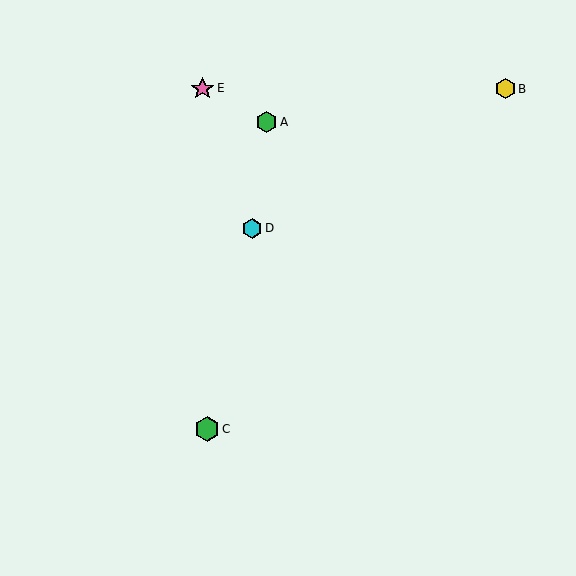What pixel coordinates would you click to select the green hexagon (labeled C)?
Click at (207, 429) to select the green hexagon C.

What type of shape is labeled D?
Shape D is a cyan hexagon.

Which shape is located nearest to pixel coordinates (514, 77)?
The yellow hexagon (labeled B) at (505, 89) is nearest to that location.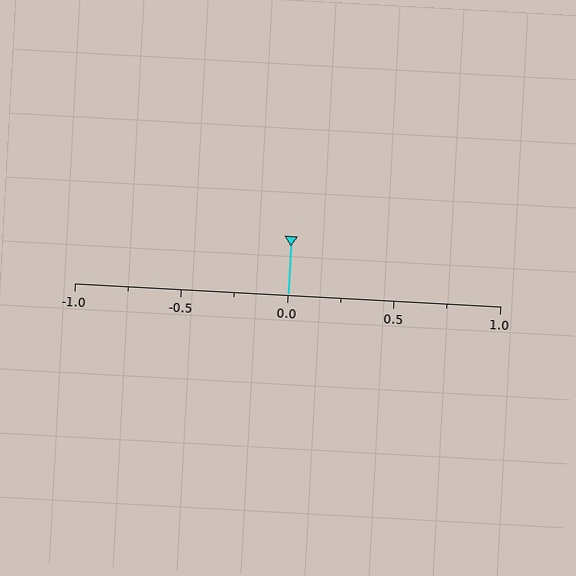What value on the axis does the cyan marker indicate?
The marker indicates approximately 0.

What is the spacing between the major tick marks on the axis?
The major ticks are spaced 0.5 apart.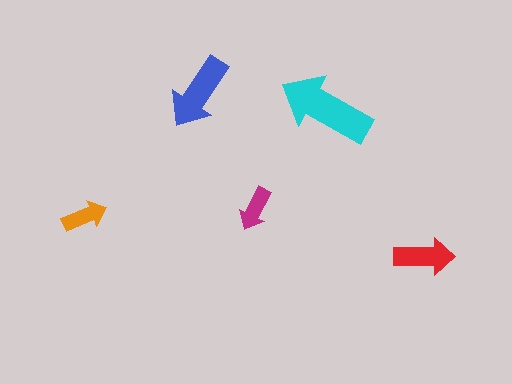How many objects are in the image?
There are 5 objects in the image.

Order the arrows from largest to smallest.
the cyan one, the blue one, the red one, the orange one, the magenta one.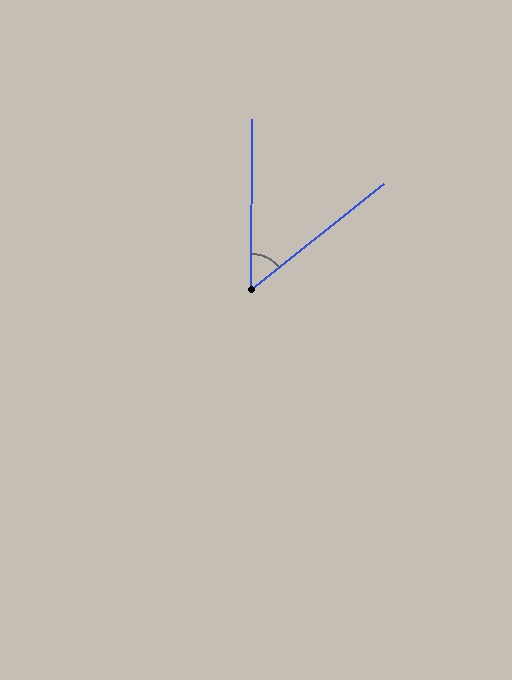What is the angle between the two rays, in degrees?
Approximately 51 degrees.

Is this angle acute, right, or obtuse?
It is acute.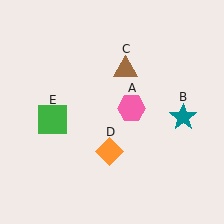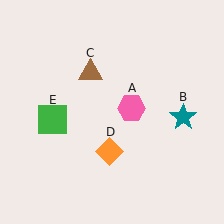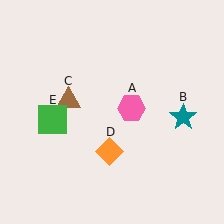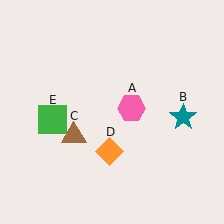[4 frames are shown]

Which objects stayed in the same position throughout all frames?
Pink hexagon (object A) and teal star (object B) and orange diamond (object D) and green square (object E) remained stationary.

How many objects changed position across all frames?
1 object changed position: brown triangle (object C).